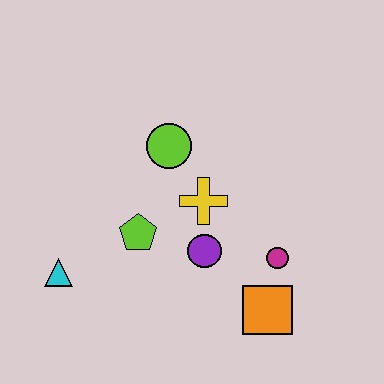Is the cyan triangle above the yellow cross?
No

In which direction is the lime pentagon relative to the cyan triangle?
The lime pentagon is to the right of the cyan triangle.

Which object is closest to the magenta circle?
The orange square is closest to the magenta circle.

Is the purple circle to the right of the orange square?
No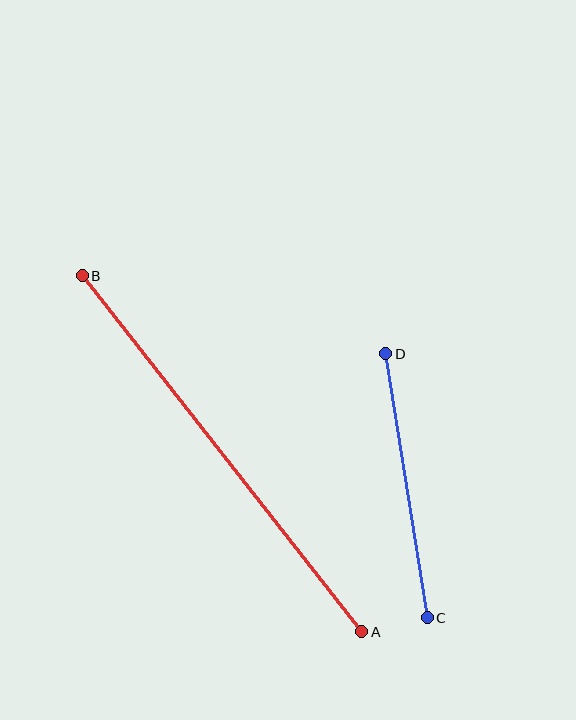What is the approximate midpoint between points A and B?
The midpoint is at approximately (222, 454) pixels.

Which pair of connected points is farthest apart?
Points A and B are farthest apart.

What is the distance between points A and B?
The distance is approximately 453 pixels.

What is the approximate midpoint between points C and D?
The midpoint is at approximately (407, 486) pixels.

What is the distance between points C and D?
The distance is approximately 267 pixels.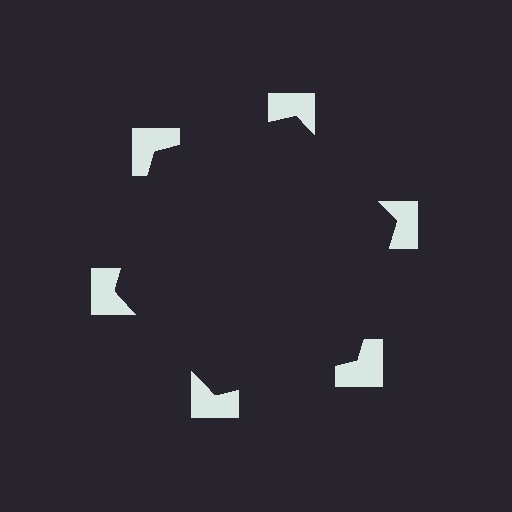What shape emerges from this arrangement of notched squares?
An illusory hexagon — its edges are inferred from the aligned wedge cuts in the notched squares, not physically drawn.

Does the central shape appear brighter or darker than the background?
It typically appears slightly darker than the background, even though no actual brightness change is drawn.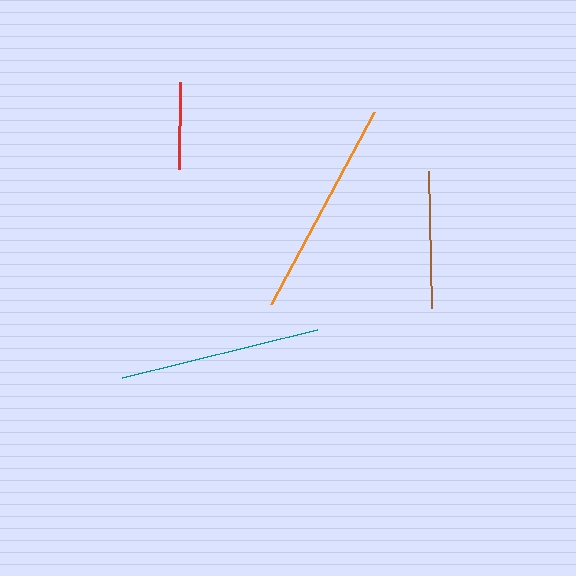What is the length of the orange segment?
The orange segment is approximately 218 pixels long.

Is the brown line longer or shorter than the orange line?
The orange line is longer than the brown line.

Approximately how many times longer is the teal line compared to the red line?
The teal line is approximately 2.3 times the length of the red line.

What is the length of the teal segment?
The teal segment is approximately 201 pixels long.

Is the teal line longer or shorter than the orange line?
The orange line is longer than the teal line.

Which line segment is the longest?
The orange line is the longest at approximately 218 pixels.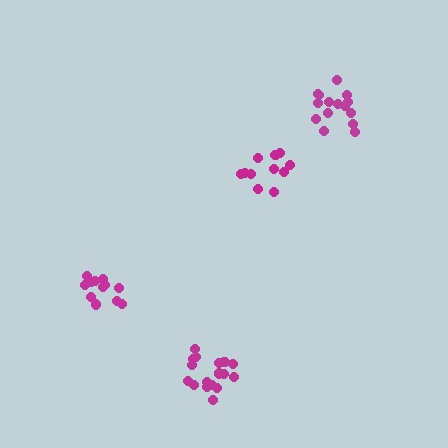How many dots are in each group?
Group 1: 12 dots, Group 2: 17 dots, Group 3: 15 dots, Group 4: 12 dots (56 total).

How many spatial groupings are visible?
There are 4 spatial groupings.